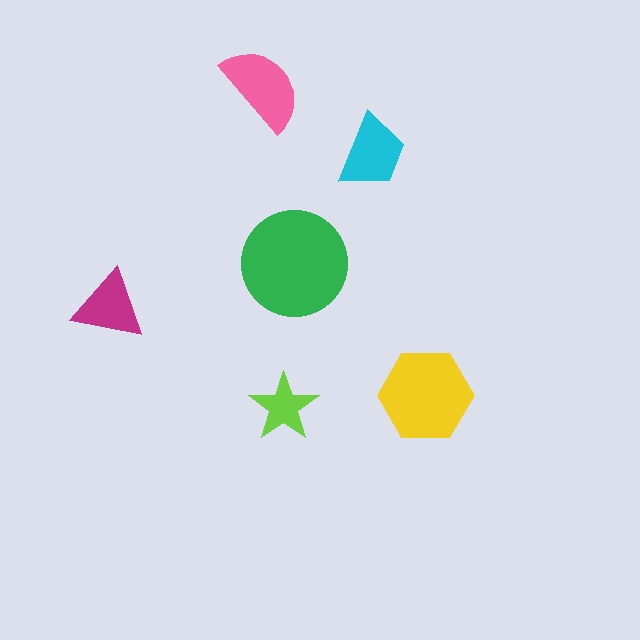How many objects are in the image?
There are 6 objects in the image.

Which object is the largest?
The green circle.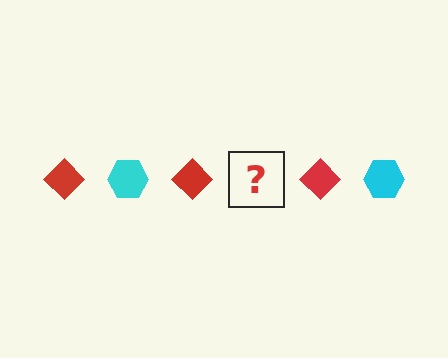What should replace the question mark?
The question mark should be replaced with a cyan hexagon.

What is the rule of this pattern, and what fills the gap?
The rule is that the pattern alternates between red diamond and cyan hexagon. The gap should be filled with a cyan hexagon.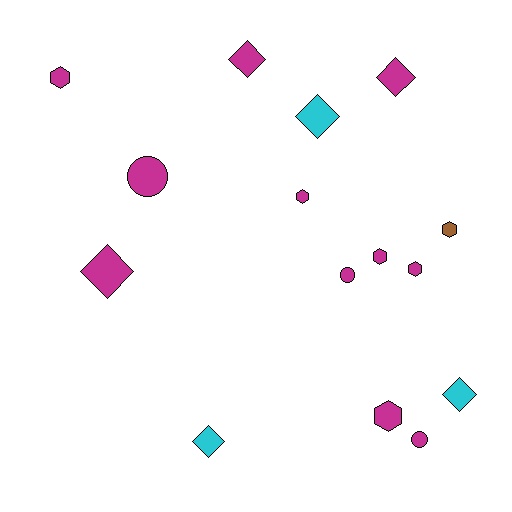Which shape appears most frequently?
Hexagon, with 6 objects.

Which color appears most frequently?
Magenta, with 11 objects.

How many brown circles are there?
There are no brown circles.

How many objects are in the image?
There are 15 objects.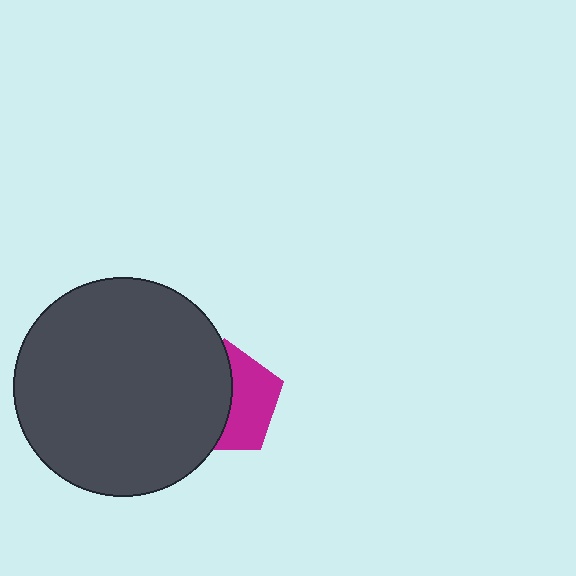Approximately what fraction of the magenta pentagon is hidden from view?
Roughly 54% of the magenta pentagon is hidden behind the dark gray circle.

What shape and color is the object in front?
The object in front is a dark gray circle.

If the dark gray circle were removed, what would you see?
You would see the complete magenta pentagon.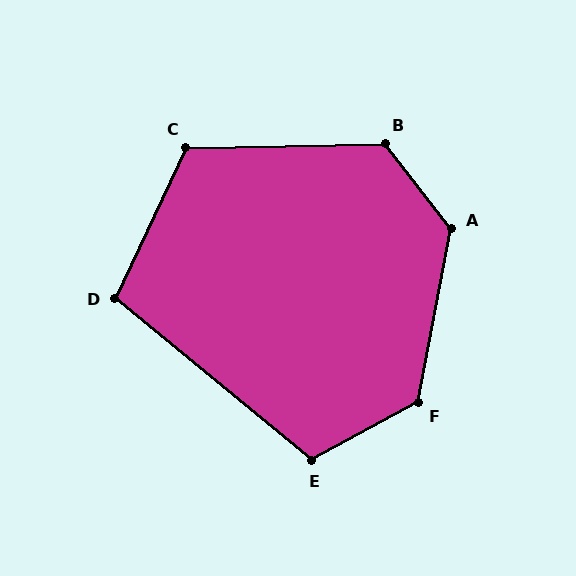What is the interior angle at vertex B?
Approximately 127 degrees (obtuse).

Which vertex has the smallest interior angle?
D, at approximately 104 degrees.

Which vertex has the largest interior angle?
A, at approximately 131 degrees.